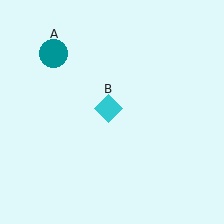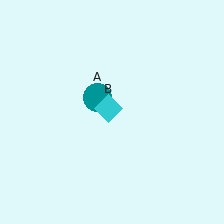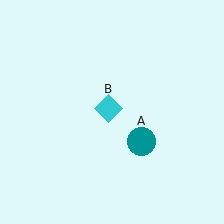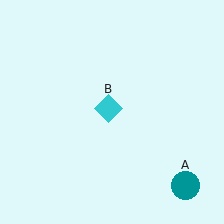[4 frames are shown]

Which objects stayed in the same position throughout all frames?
Cyan diamond (object B) remained stationary.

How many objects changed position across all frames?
1 object changed position: teal circle (object A).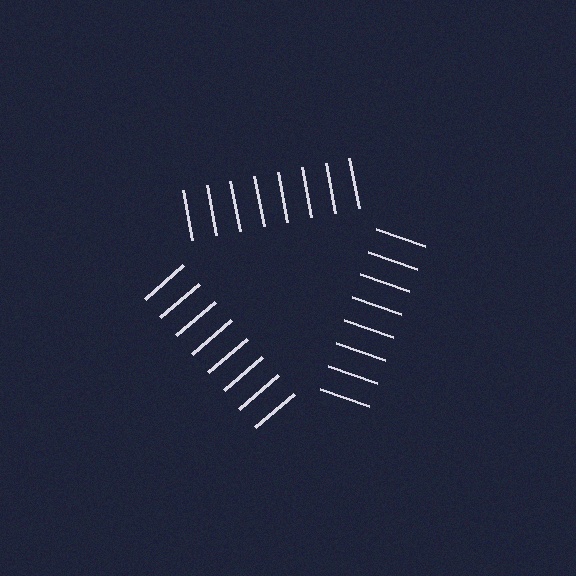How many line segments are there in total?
24 — 8 along each of the 3 edges.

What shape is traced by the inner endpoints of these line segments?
An illusory triangle — the line segments terminate on its edges but no continuous stroke is drawn.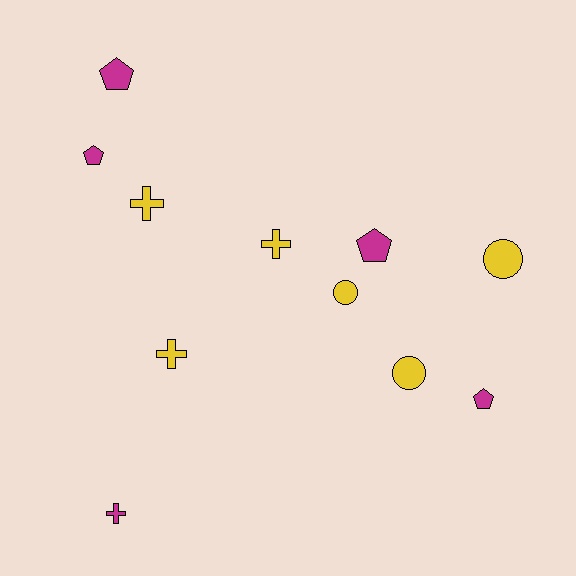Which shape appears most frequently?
Pentagon, with 4 objects.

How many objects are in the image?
There are 11 objects.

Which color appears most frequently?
Yellow, with 6 objects.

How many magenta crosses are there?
There is 1 magenta cross.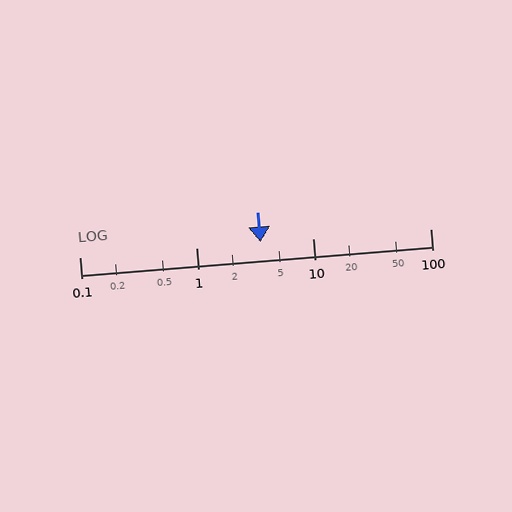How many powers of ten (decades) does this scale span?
The scale spans 3 decades, from 0.1 to 100.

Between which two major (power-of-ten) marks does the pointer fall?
The pointer is between 1 and 10.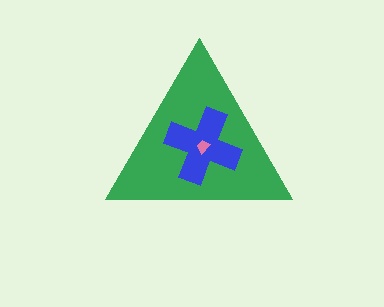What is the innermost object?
The pink trapezoid.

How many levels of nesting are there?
3.